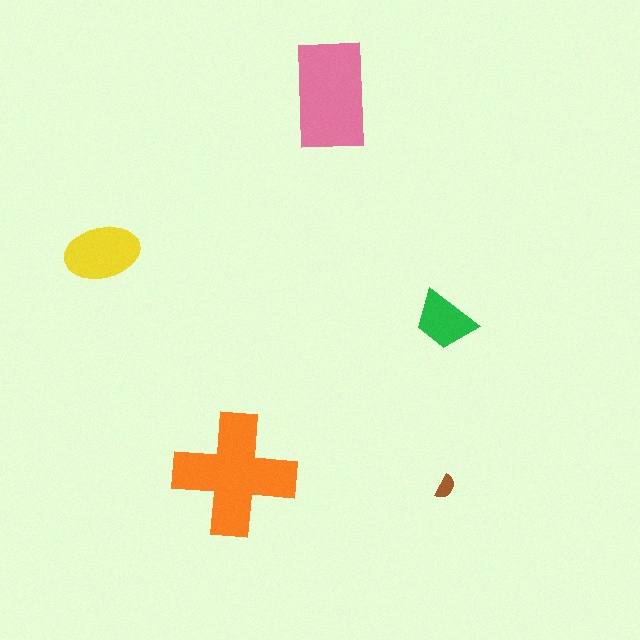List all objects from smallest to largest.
The brown semicircle, the green trapezoid, the yellow ellipse, the pink rectangle, the orange cross.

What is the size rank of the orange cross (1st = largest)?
1st.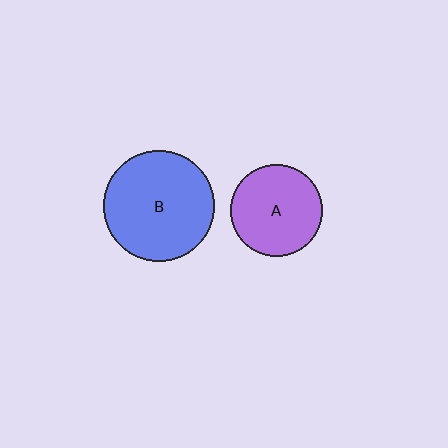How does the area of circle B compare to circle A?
Approximately 1.5 times.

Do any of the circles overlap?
No, none of the circles overlap.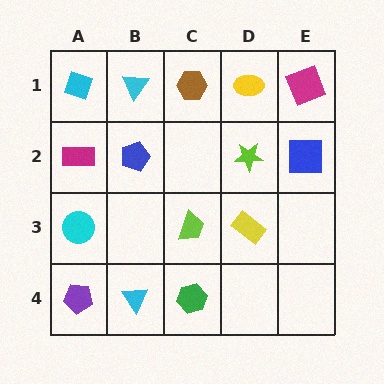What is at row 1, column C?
A brown hexagon.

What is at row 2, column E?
A blue square.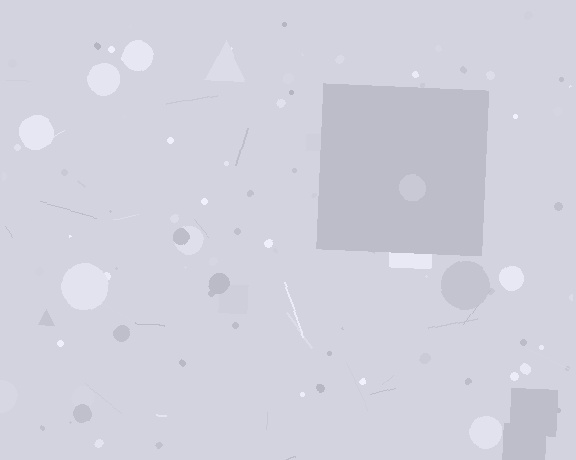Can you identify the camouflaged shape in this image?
The camouflaged shape is a square.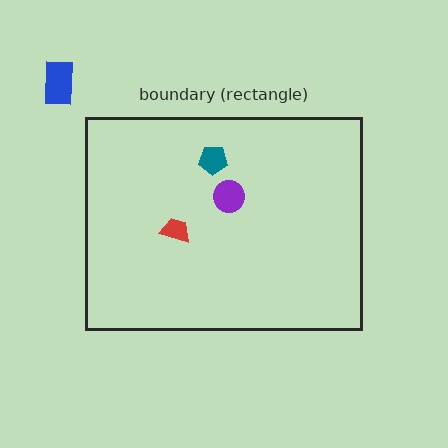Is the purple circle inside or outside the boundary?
Inside.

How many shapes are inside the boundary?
3 inside, 1 outside.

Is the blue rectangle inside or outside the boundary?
Outside.